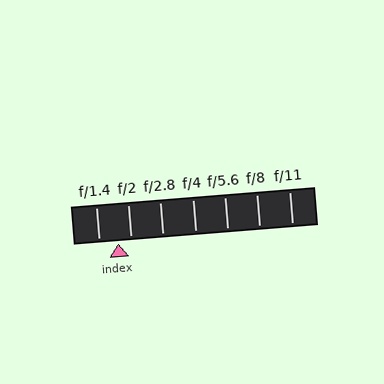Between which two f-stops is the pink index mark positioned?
The index mark is between f/1.4 and f/2.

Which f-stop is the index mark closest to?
The index mark is closest to f/2.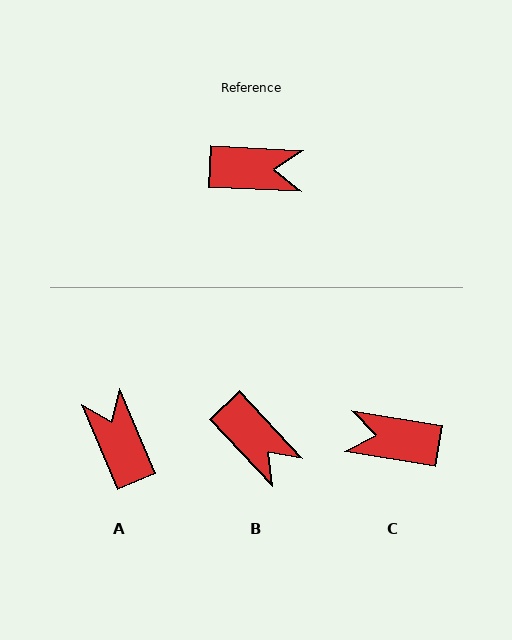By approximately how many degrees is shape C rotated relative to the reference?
Approximately 174 degrees counter-clockwise.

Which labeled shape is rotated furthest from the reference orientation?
C, about 174 degrees away.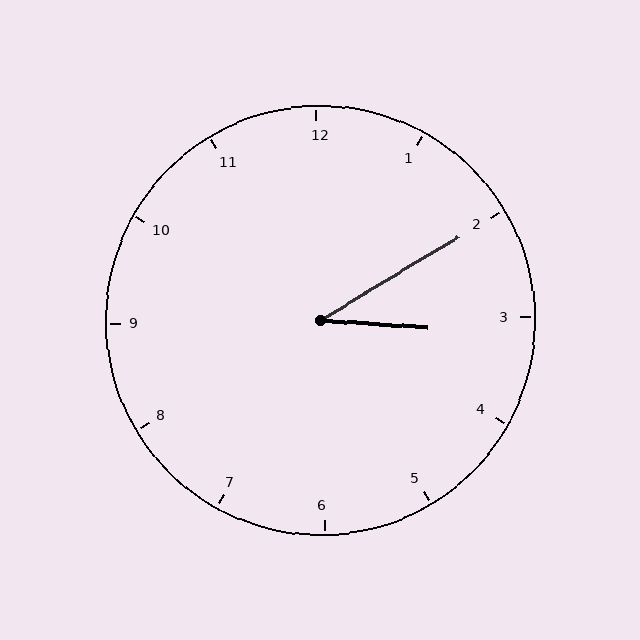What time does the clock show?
3:10.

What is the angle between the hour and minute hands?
Approximately 35 degrees.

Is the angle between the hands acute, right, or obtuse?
It is acute.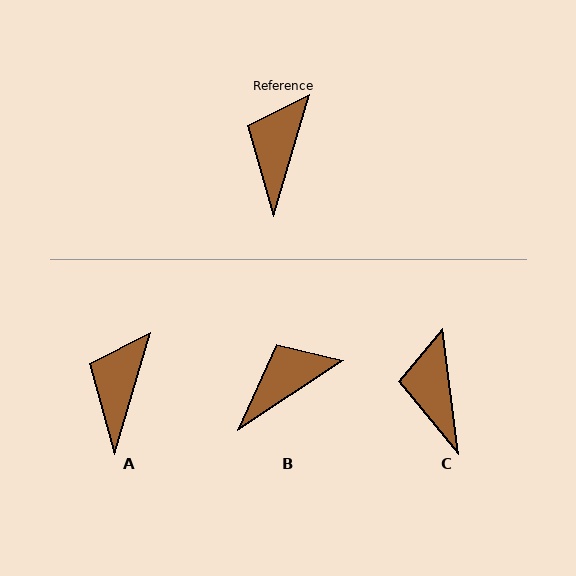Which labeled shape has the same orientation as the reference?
A.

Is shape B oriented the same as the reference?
No, it is off by about 40 degrees.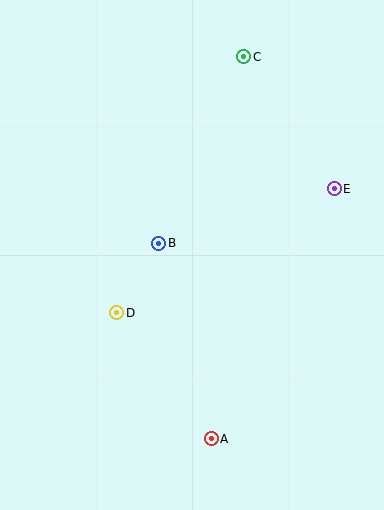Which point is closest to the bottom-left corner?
Point A is closest to the bottom-left corner.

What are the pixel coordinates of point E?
Point E is at (334, 189).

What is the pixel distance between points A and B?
The distance between A and B is 203 pixels.